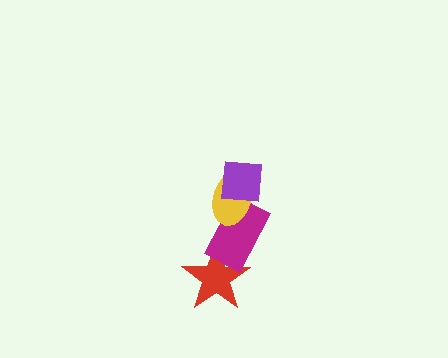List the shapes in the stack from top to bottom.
From top to bottom: the purple square, the yellow ellipse, the magenta rectangle, the red star.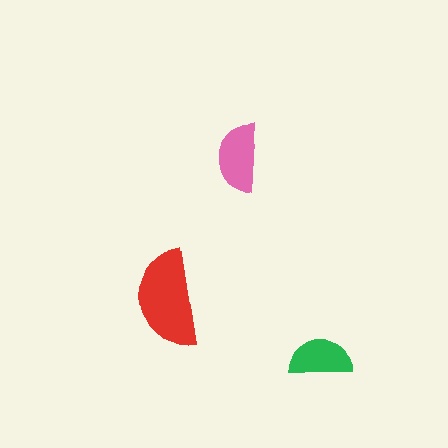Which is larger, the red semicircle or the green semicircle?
The red one.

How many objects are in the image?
There are 3 objects in the image.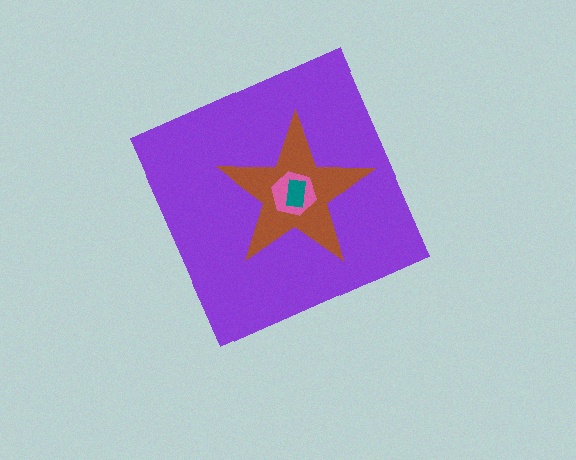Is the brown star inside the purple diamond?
Yes.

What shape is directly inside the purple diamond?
The brown star.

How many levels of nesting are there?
4.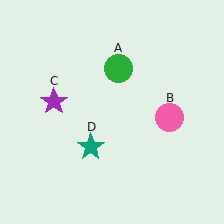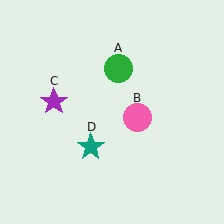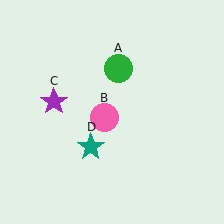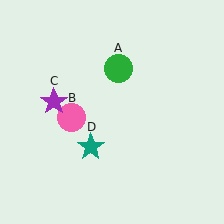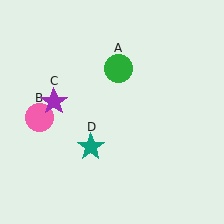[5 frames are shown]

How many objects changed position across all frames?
1 object changed position: pink circle (object B).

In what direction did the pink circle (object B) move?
The pink circle (object B) moved left.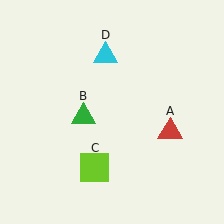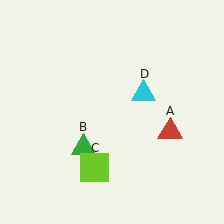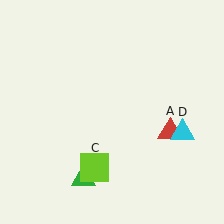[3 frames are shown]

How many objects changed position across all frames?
2 objects changed position: green triangle (object B), cyan triangle (object D).